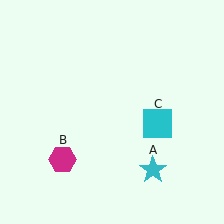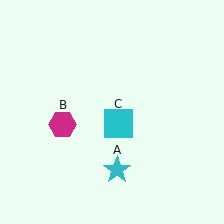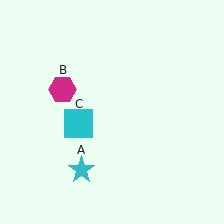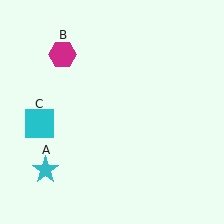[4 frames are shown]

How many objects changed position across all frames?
3 objects changed position: cyan star (object A), magenta hexagon (object B), cyan square (object C).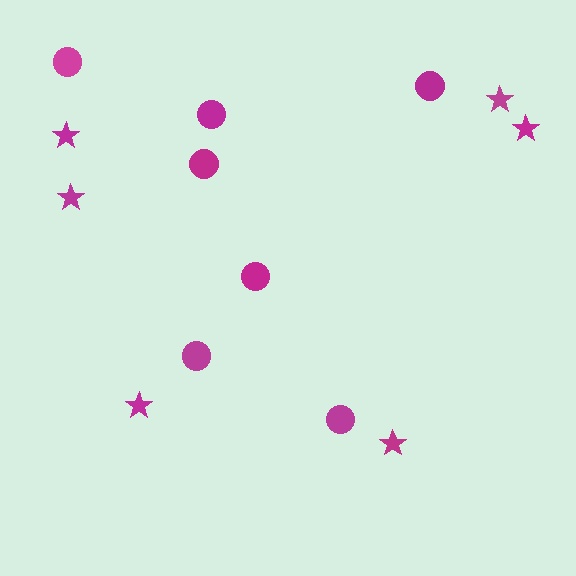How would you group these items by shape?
There are 2 groups: one group of circles (7) and one group of stars (6).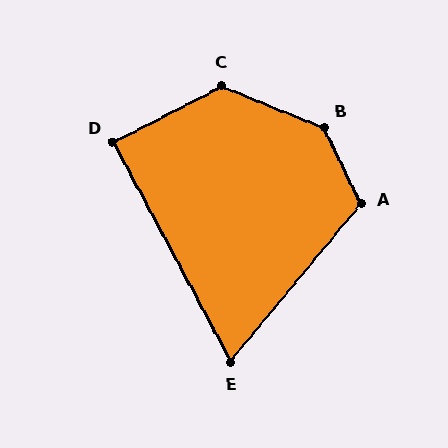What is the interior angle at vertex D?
Approximately 89 degrees (approximately right).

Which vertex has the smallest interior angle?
E, at approximately 68 degrees.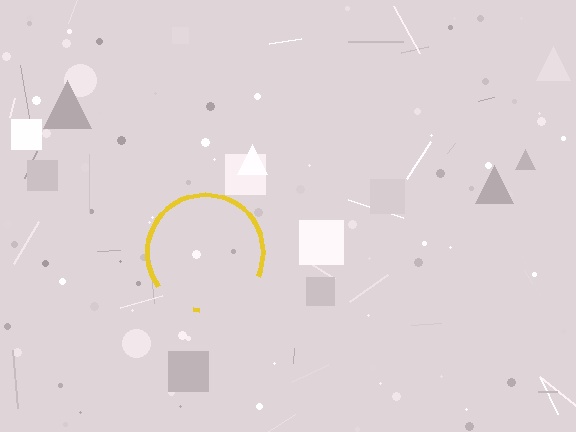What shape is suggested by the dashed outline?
The dashed outline suggests a circle.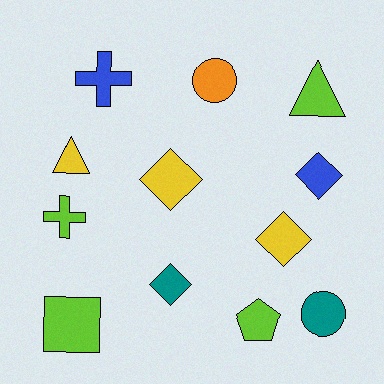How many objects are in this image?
There are 12 objects.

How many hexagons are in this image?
There are no hexagons.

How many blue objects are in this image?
There are 2 blue objects.